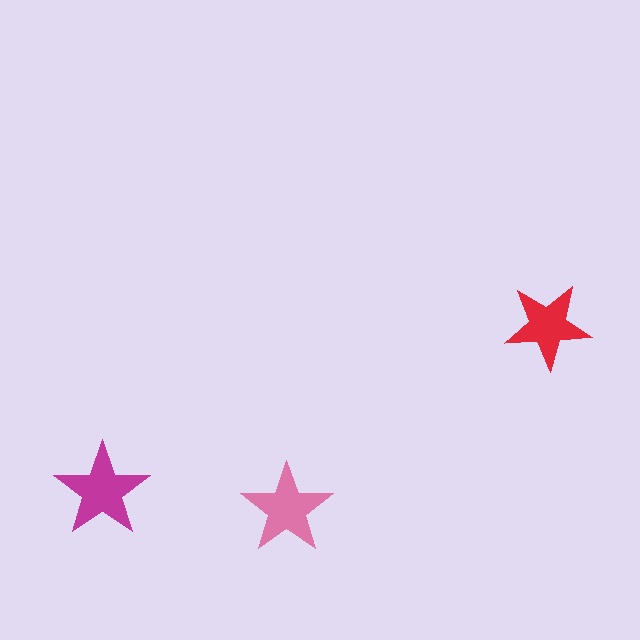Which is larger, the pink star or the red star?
The pink one.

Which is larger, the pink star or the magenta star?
The magenta one.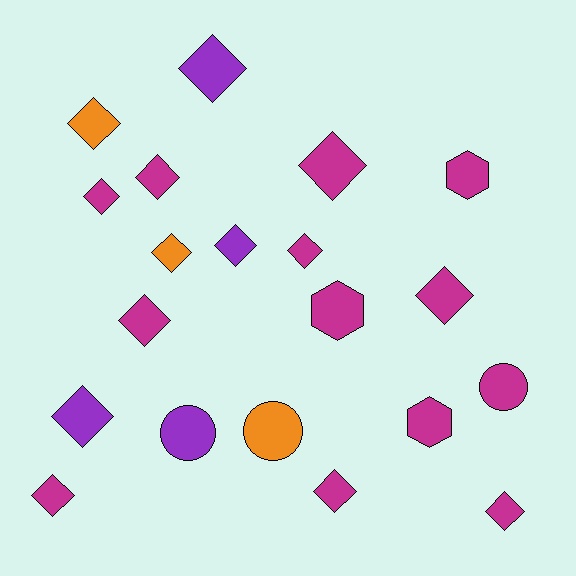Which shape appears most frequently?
Diamond, with 14 objects.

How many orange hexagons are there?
There are no orange hexagons.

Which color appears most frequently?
Magenta, with 13 objects.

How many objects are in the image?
There are 20 objects.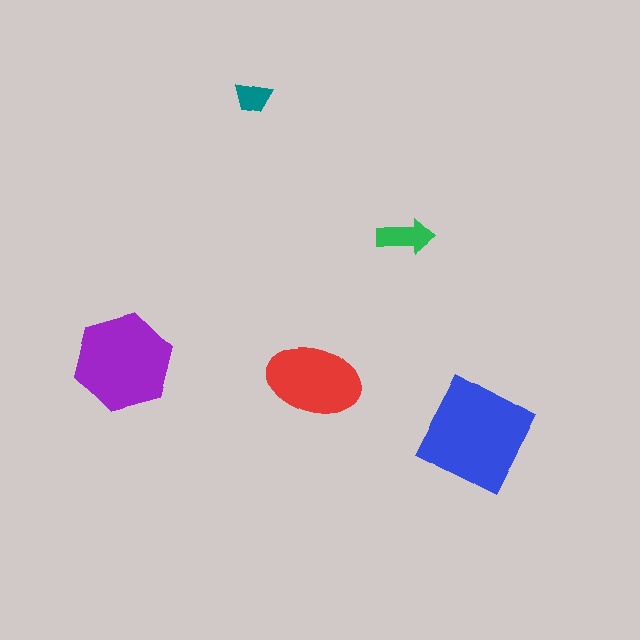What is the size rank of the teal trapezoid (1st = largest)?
5th.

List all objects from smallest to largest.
The teal trapezoid, the green arrow, the red ellipse, the purple hexagon, the blue diamond.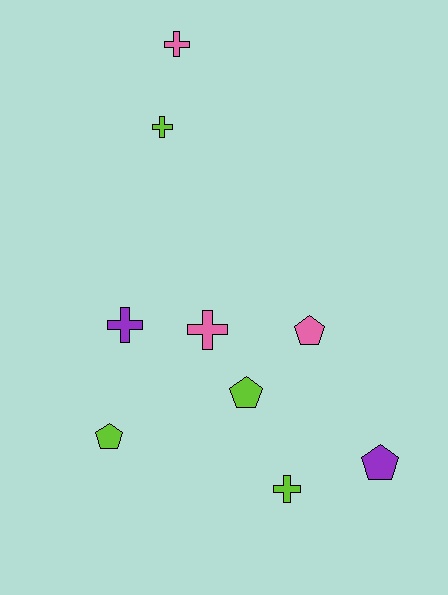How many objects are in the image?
There are 9 objects.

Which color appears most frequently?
Lime, with 4 objects.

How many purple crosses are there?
There is 1 purple cross.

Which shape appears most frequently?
Cross, with 5 objects.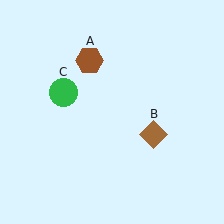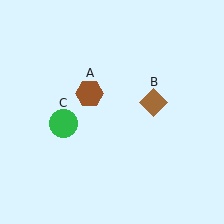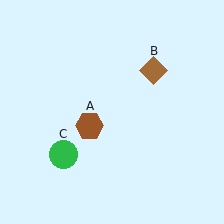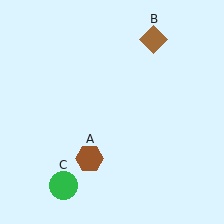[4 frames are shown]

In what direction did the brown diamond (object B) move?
The brown diamond (object B) moved up.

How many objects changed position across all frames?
3 objects changed position: brown hexagon (object A), brown diamond (object B), green circle (object C).